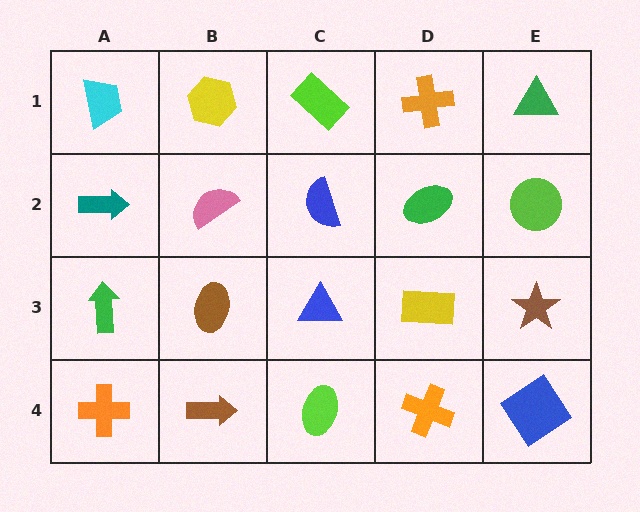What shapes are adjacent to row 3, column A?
A teal arrow (row 2, column A), an orange cross (row 4, column A), a brown ellipse (row 3, column B).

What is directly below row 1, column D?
A green ellipse.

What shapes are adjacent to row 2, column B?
A yellow hexagon (row 1, column B), a brown ellipse (row 3, column B), a teal arrow (row 2, column A), a blue semicircle (row 2, column C).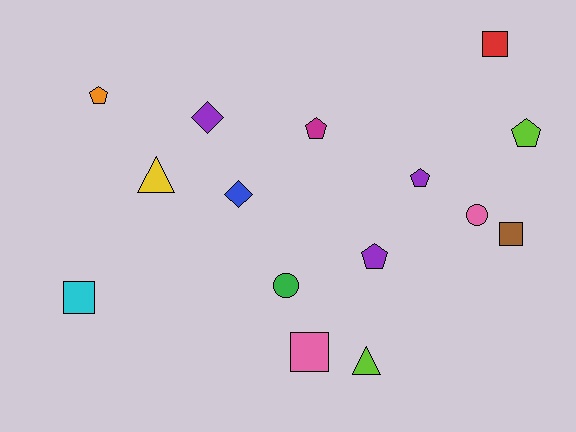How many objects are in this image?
There are 15 objects.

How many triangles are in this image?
There are 2 triangles.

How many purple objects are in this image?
There are 3 purple objects.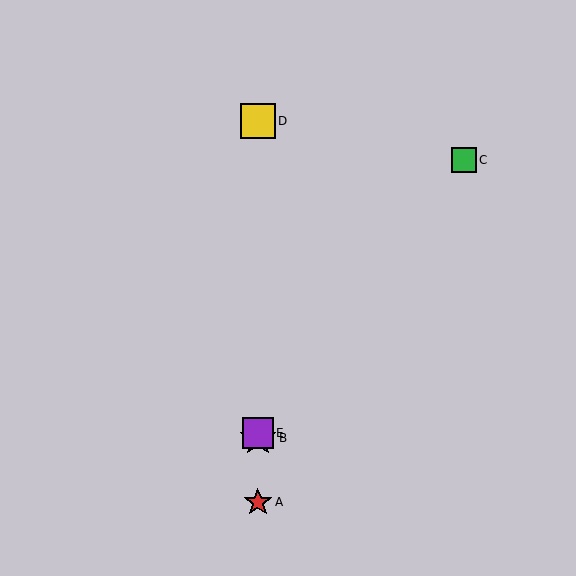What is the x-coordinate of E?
Object E is at x≈258.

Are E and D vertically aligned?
Yes, both are at x≈258.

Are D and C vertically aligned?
No, D is at x≈258 and C is at x≈464.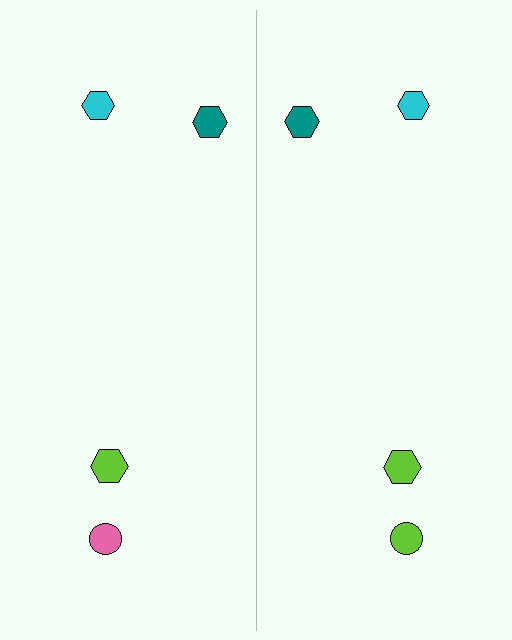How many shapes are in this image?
There are 8 shapes in this image.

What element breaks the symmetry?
The lime circle on the right side breaks the symmetry — its mirror counterpart is pink.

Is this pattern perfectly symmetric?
No, the pattern is not perfectly symmetric. The lime circle on the right side breaks the symmetry — its mirror counterpart is pink.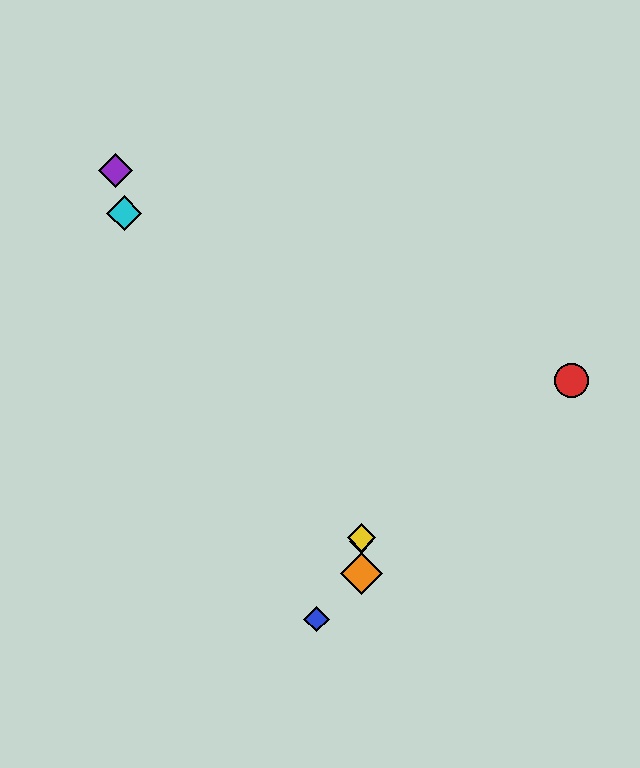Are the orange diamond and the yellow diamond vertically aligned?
Yes, both are at x≈361.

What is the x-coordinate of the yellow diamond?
The yellow diamond is at x≈361.